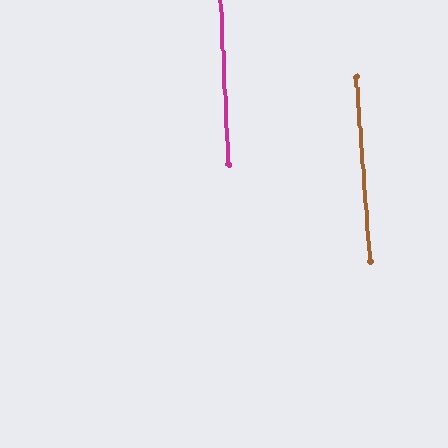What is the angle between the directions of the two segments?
Approximately 2 degrees.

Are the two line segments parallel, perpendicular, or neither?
Parallel — their directions differ by only 1.5°.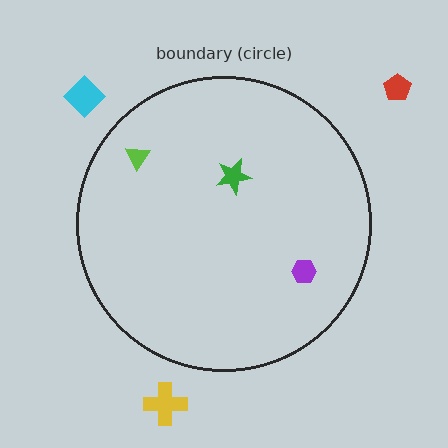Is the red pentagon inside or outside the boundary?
Outside.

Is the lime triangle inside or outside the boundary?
Inside.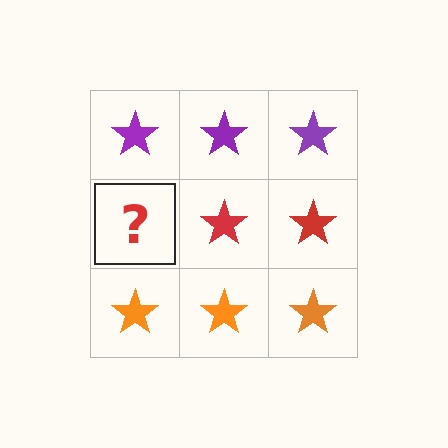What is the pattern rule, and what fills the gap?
The rule is that each row has a consistent color. The gap should be filled with a red star.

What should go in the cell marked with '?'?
The missing cell should contain a red star.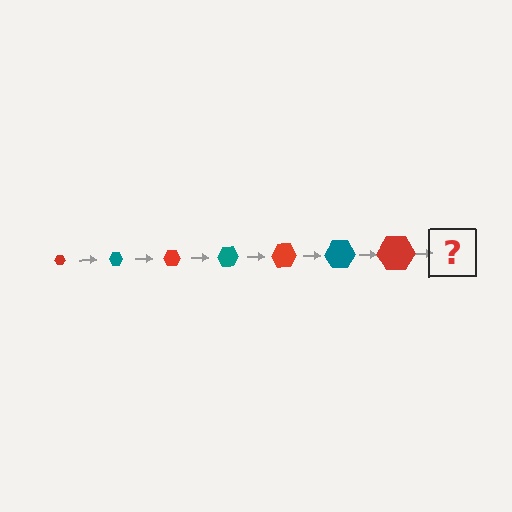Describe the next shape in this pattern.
It should be a teal hexagon, larger than the previous one.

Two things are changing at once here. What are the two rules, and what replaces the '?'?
The two rules are that the hexagon grows larger each step and the color cycles through red and teal. The '?' should be a teal hexagon, larger than the previous one.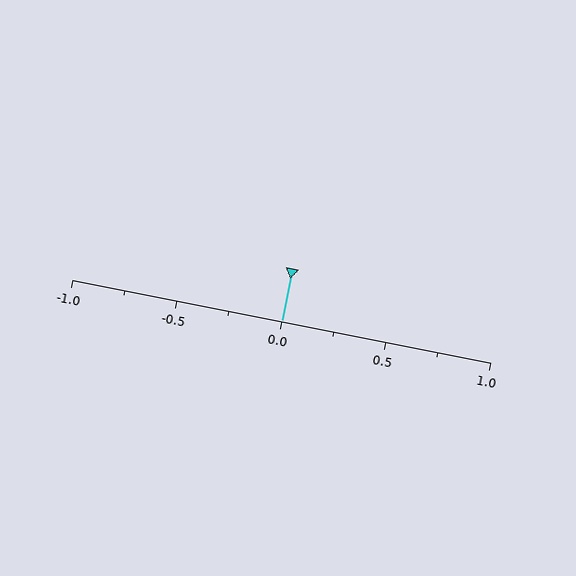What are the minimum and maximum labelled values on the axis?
The axis runs from -1.0 to 1.0.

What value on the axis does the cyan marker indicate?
The marker indicates approximately 0.